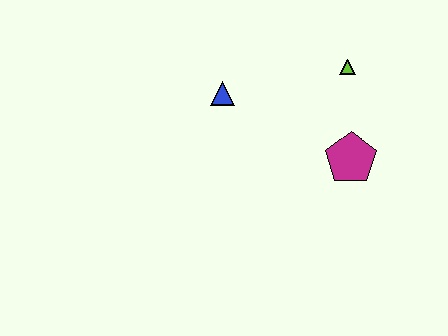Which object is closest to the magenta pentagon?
The lime triangle is closest to the magenta pentagon.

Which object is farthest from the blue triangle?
The magenta pentagon is farthest from the blue triangle.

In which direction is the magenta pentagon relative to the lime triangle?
The magenta pentagon is below the lime triangle.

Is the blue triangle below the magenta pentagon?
No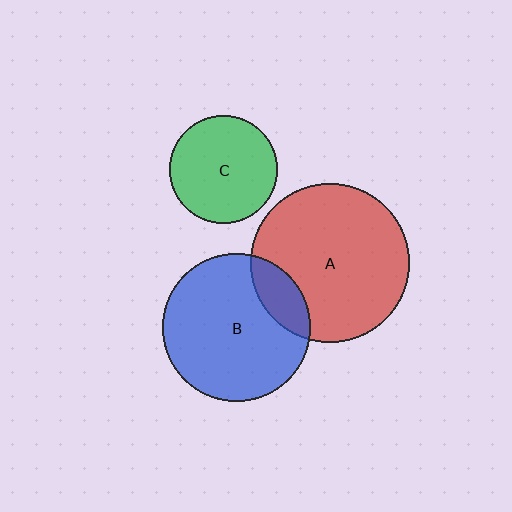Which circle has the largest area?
Circle A (red).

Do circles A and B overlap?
Yes.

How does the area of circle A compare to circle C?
Approximately 2.1 times.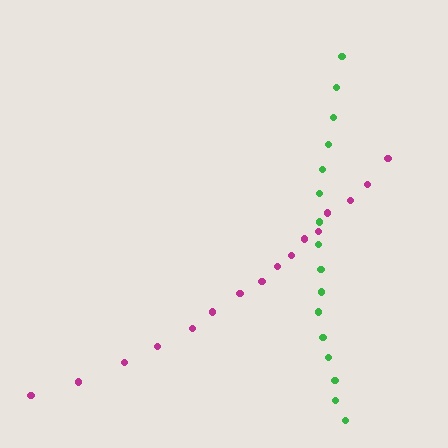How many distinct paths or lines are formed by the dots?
There are 2 distinct paths.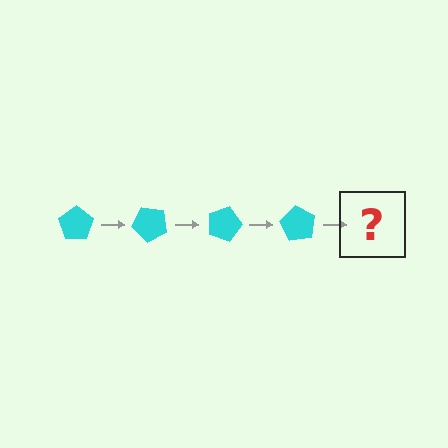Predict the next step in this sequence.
The next step is a cyan pentagon rotated 180 degrees.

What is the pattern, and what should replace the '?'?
The pattern is that the pentagon rotates 45 degrees each step. The '?' should be a cyan pentagon rotated 180 degrees.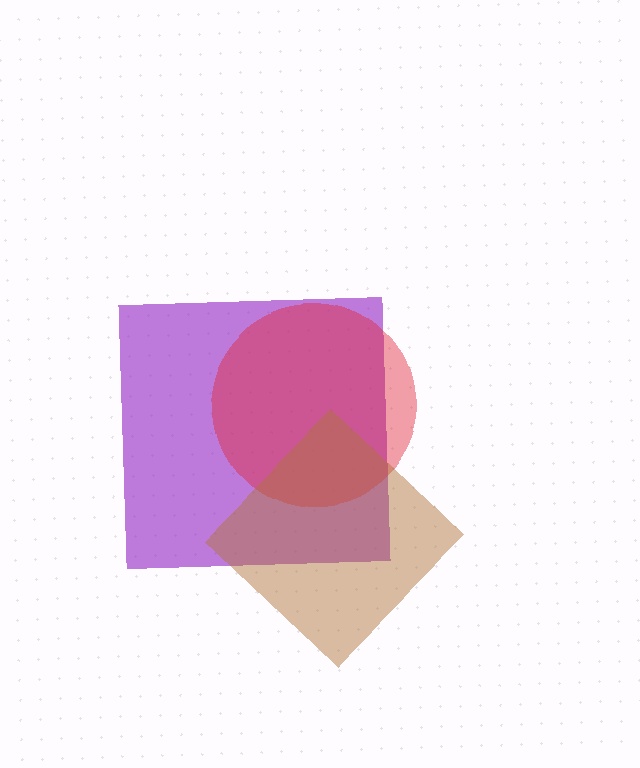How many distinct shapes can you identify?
There are 3 distinct shapes: a purple square, a red circle, a brown diamond.